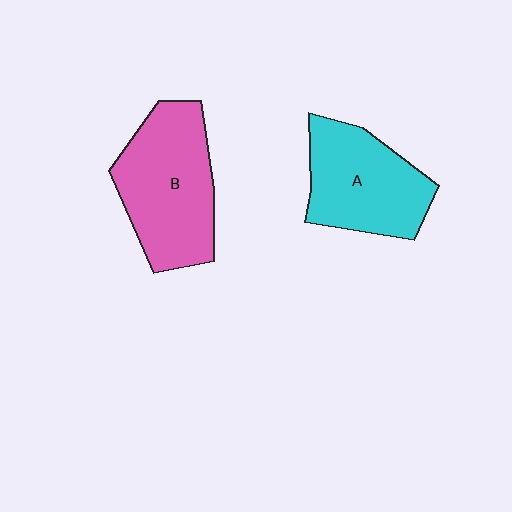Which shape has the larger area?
Shape B (pink).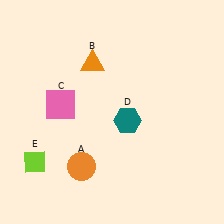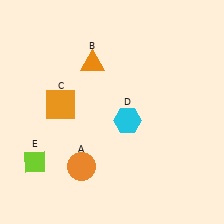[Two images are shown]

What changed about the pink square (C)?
In Image 1, C is pink. In Image 2, it changed to orange.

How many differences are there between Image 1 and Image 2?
There are 2 differences between the two images.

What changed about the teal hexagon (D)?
In Image 1, D is teal. In Image 2, it changed to cyan.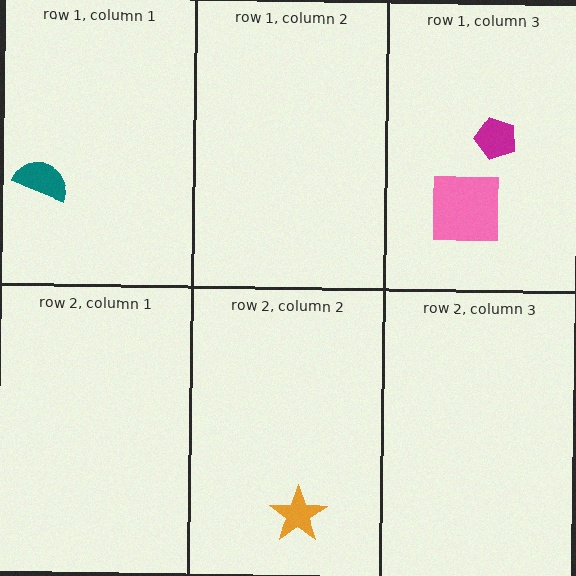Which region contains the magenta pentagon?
The row 1, column 3 region.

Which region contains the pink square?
The row 1, column 3 region.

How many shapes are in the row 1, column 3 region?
2.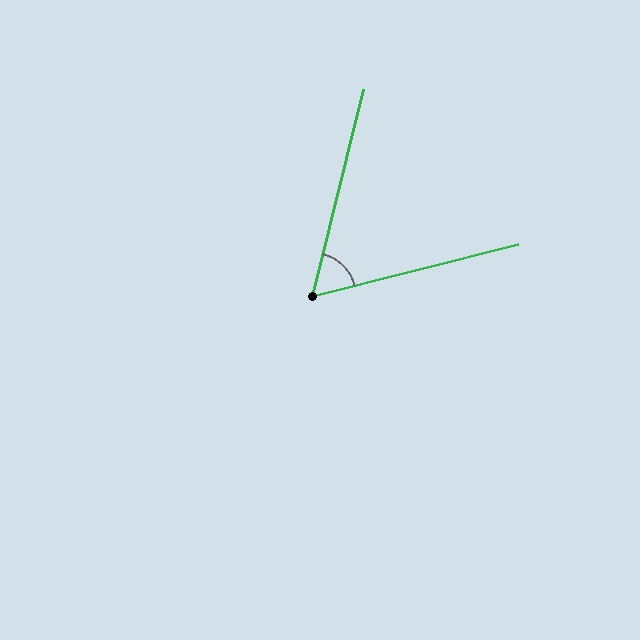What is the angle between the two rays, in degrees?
Approximately 62 degrees.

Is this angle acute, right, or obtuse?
It is acute.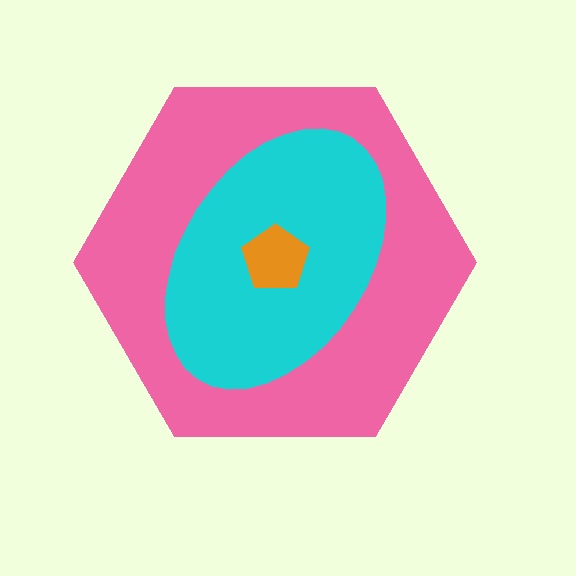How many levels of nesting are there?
3.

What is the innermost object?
The orange pentagon.